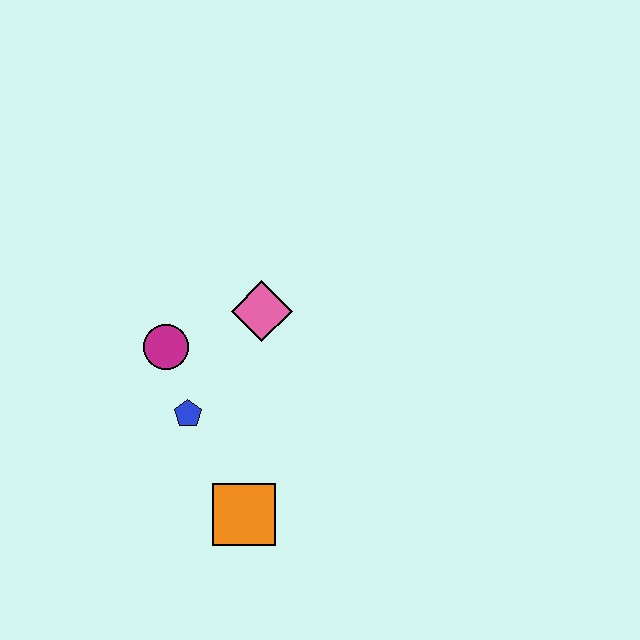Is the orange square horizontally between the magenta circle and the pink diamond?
Yes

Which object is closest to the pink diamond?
The magenta circle is closest to the pink diamond.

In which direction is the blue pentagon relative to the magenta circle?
The blue pentagon is below the magenta circle.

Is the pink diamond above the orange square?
Yes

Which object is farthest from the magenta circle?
The orange square is farthest from the magenta circle.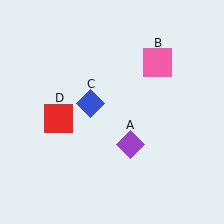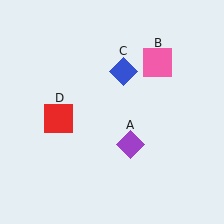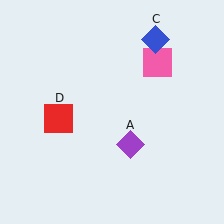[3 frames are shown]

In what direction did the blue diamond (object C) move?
The blue diamond (object C) moved up and to the right.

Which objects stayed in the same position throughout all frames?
Purple diamond (object A) and pink square (object B) and red square (object D) remained stationary.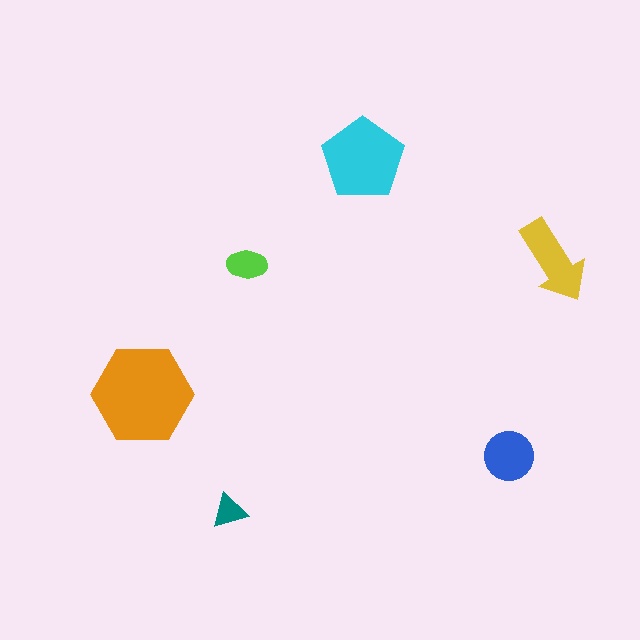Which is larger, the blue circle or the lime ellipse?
The blue circle.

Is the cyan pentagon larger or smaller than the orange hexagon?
Smaller.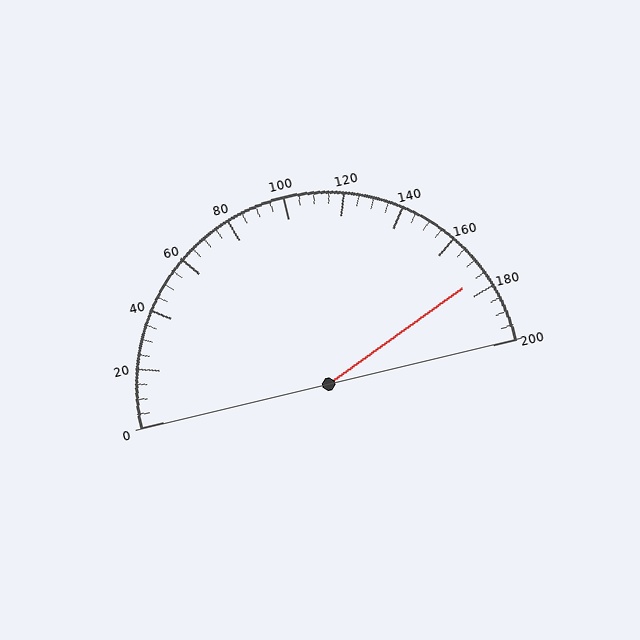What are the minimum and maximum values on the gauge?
The gauge ranges from 0 to 200.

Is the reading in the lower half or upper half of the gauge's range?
The reading is in the upper half of the range (0 to 200).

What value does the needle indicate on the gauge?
The needle indicates approximately 175.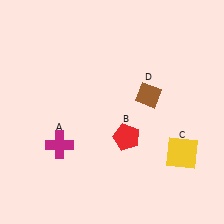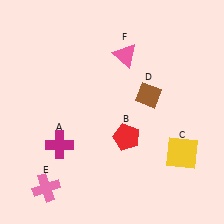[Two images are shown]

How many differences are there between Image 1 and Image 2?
There are 2 differences between the two images.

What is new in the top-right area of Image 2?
A pink triangle (F) was added in the top-right area of Image 2.